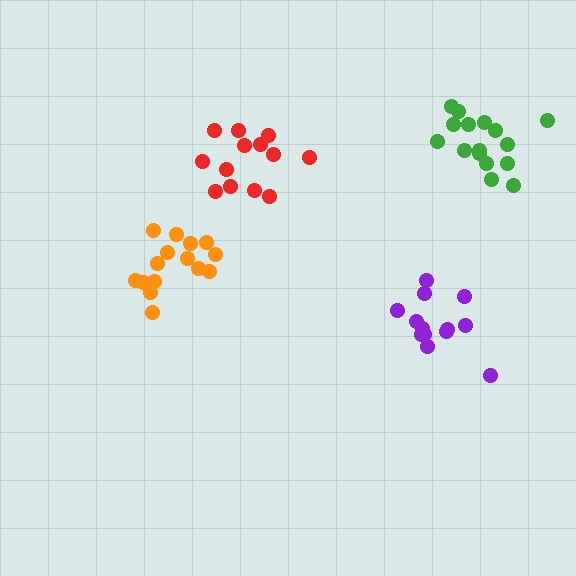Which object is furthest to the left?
The orange cluster is leftmost.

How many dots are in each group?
Group 1: 13 dots, Group 2: 15 dots, Group 3: 16 dots, Group 4: 13 dots (57 total).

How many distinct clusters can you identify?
There are 4 distinct clusters.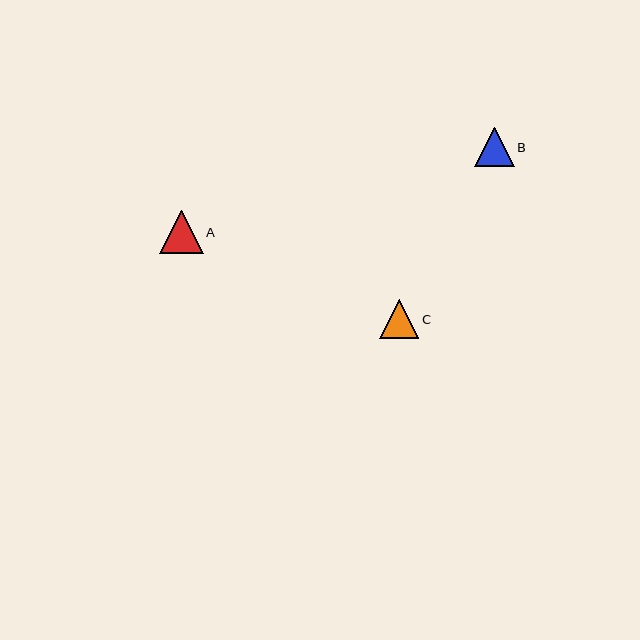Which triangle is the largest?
Triangle A is the largest with a size of approximately 44 pixels.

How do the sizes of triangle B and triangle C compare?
Triangle B and triangle C are approximately the same size.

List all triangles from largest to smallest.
From largest to smallest: A, B, C.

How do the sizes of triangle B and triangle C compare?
Triangle B and triangle C are approximately the same size.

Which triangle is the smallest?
Triangle C is the smallest with a size of approximately 39 pixels.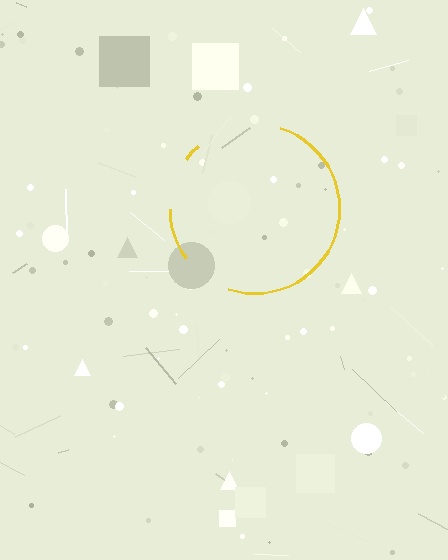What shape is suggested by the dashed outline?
The dashed outline suggests a circle.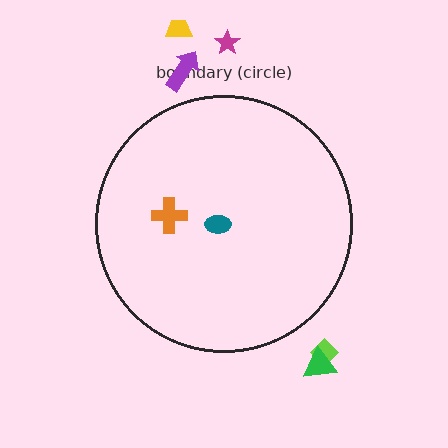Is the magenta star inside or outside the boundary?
Outside.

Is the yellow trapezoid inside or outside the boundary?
Outside.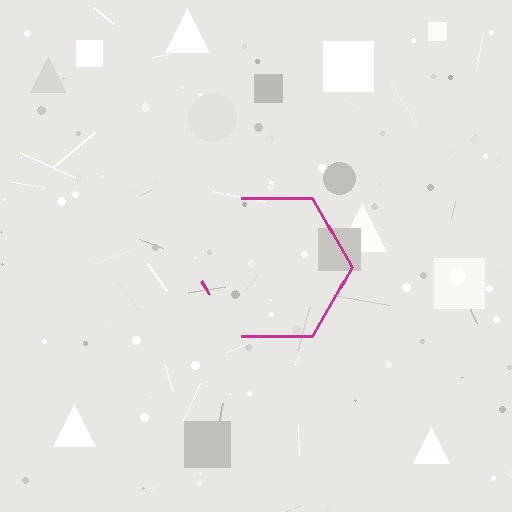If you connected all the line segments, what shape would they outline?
They would outline a hexagon.